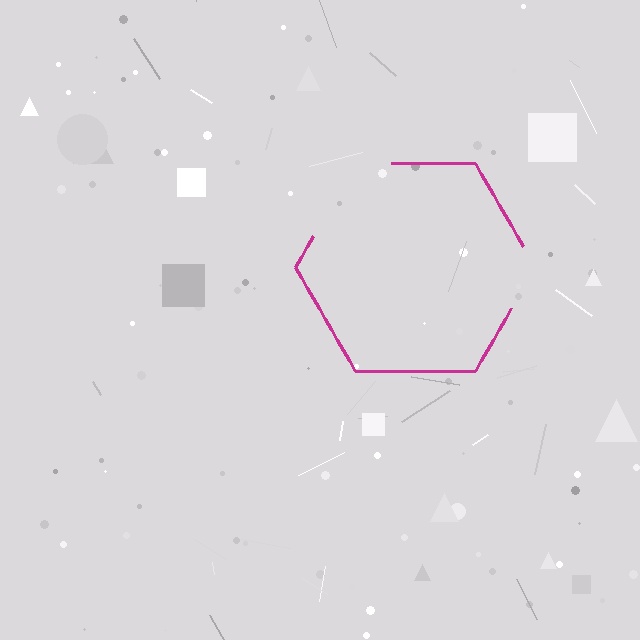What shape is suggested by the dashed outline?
The dashed outline suggests a hexagon.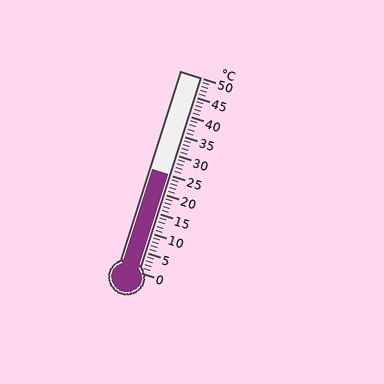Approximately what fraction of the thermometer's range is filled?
The thermometer is filled to approximately 50% of its range.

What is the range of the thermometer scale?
The thermometer scale ranges from 0°C to 50°C.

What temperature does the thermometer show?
The thermometer shows approximately 25°C.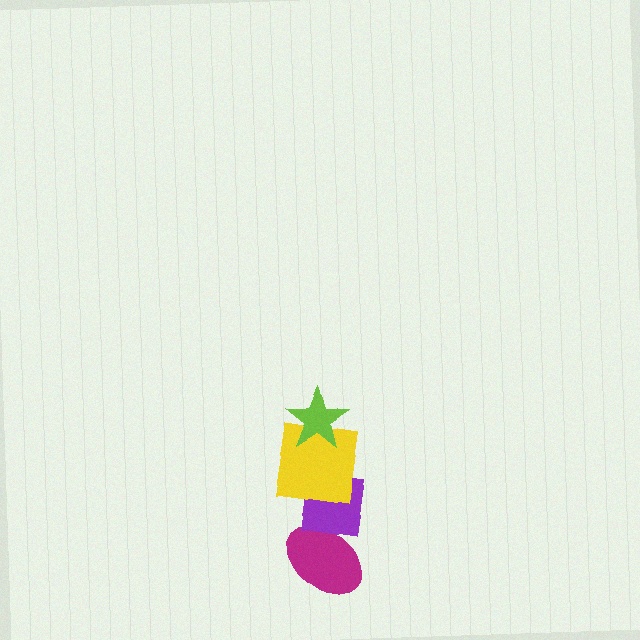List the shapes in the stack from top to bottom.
From top to bottom: the lime star, the yellow square, the purple square, the magenta ellipse.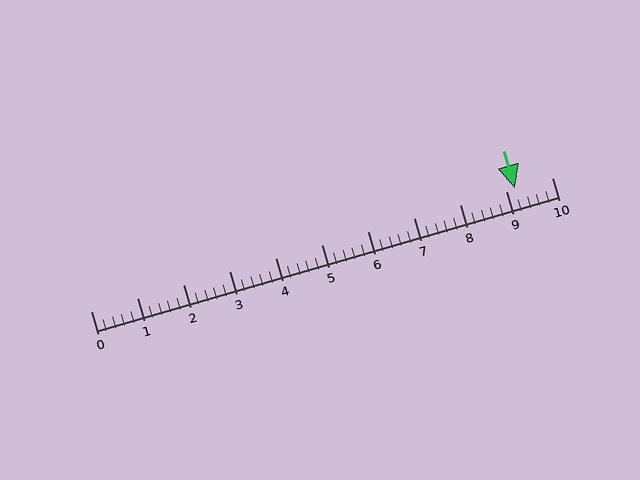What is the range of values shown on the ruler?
The ruler shows values from 0 to 10.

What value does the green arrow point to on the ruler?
The green arrow points to approximately 9.2.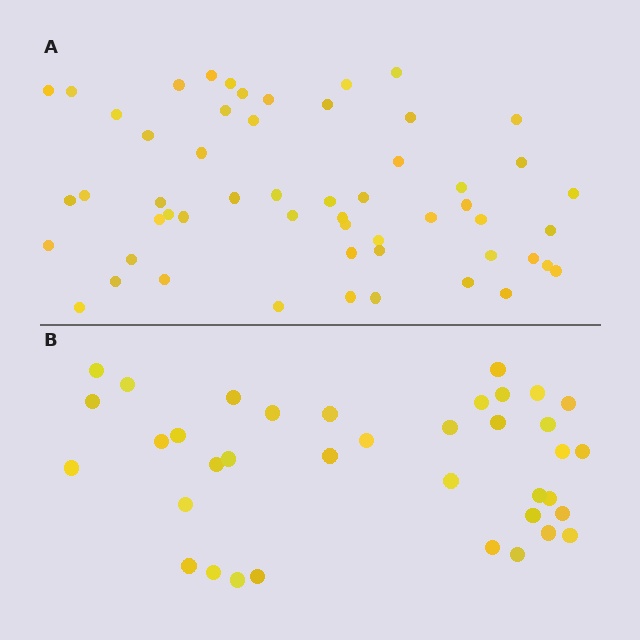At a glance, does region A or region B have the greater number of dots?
Region A (the top region) has more dots.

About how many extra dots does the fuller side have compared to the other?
Region A has approximately 20 more dots than region B.